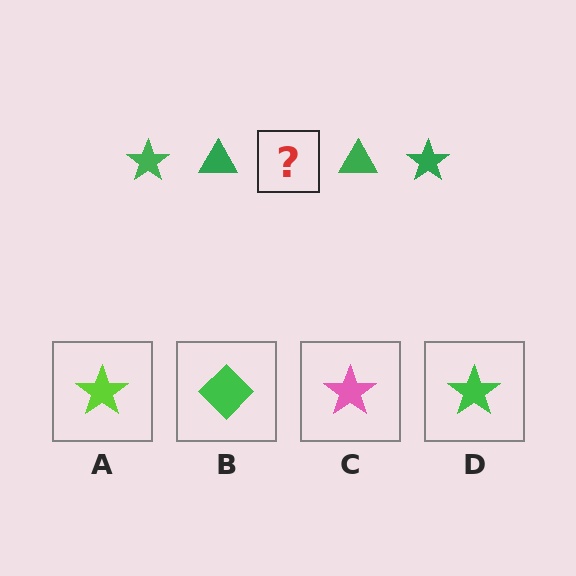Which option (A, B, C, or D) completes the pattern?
D.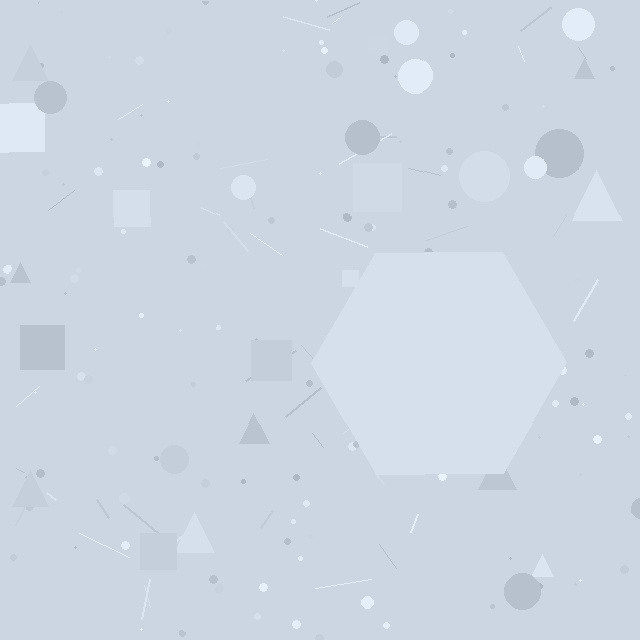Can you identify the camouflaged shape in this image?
The camouflaged shape is a hexagon.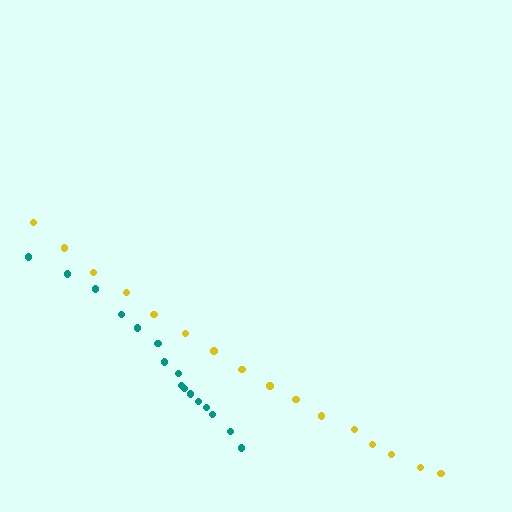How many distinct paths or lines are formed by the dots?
There are 2 distinct paths.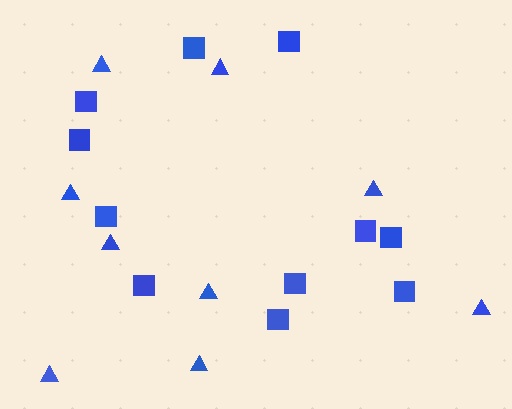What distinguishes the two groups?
There are 2 groups: one group of squares (11) and one group of triangles (9).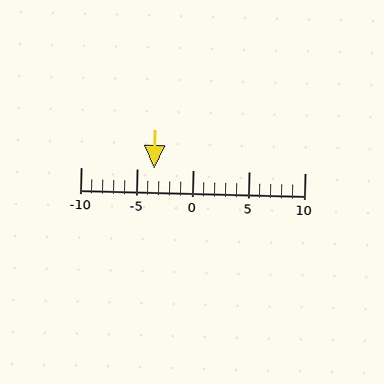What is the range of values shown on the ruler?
The ruler shows values from -10 to 10.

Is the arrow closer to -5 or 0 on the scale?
The arrow is closer to -5.